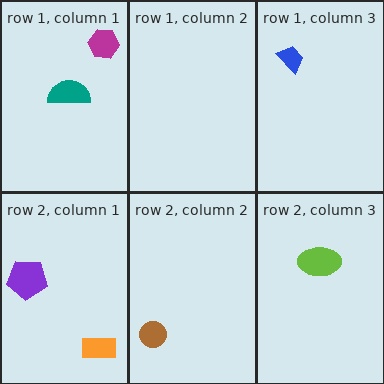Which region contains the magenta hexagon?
The row 1, column 1 region.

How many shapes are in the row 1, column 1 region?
2.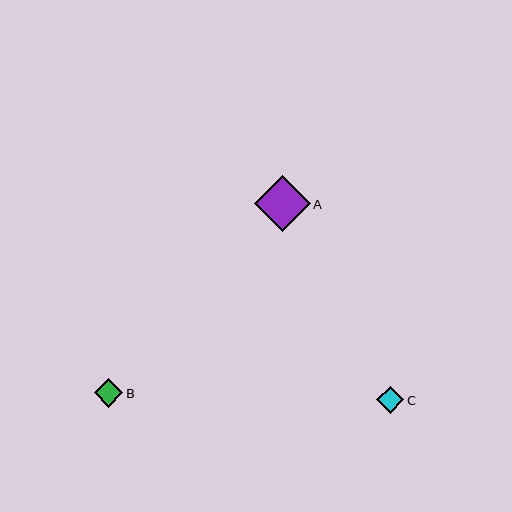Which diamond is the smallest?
Diamond C is the smallest with a size of approximately 27 pixels.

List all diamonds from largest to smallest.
From largest to smallest: A, B, C.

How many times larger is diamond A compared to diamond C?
Diamond A is approximately 2.1 times the size of diamond C.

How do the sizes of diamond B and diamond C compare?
Diamond B and diamond C are approximately the same size.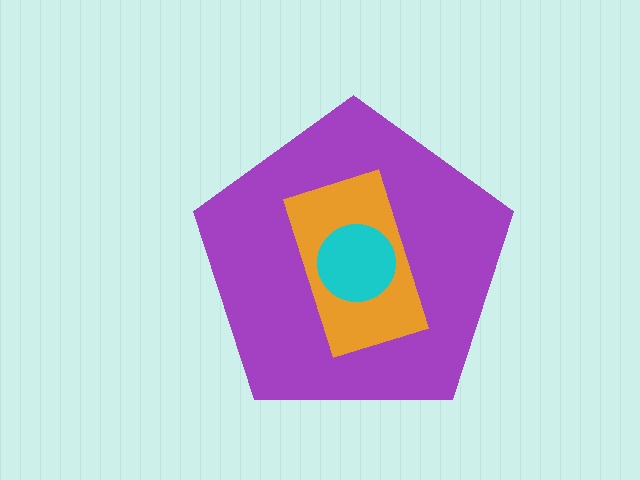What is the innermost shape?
The cyan circle.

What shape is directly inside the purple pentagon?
The orange rectangle.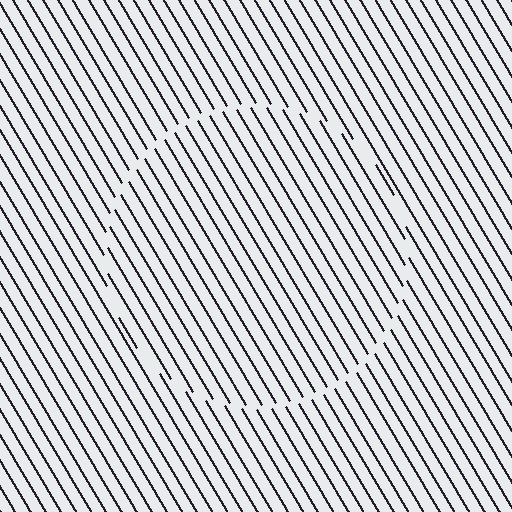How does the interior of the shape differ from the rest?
The interior of the shape contains the same grating, shifted by half a period — the contour is defined by the phase discontinuity where line-ends from the inner and outer gratings abut.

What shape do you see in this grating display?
An illusory circle. The interior of the shape contains the same grating, shifted by half a period — the contour is defined by the phase discontinuity where line-ends from the inner and outer gratings abut.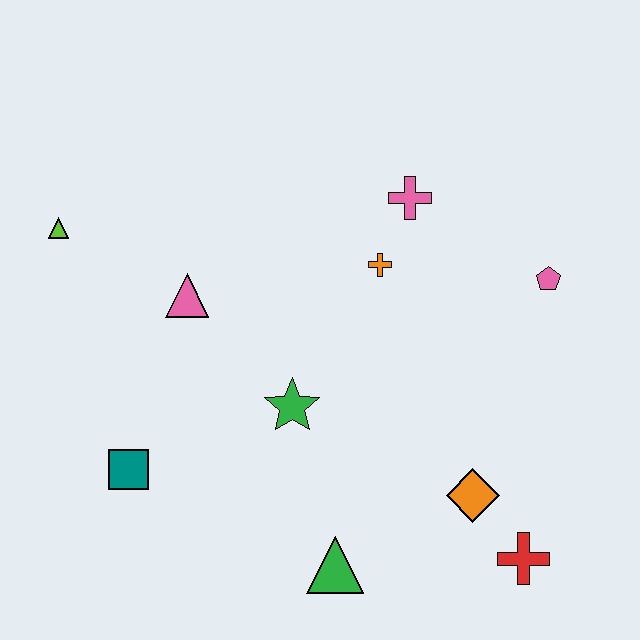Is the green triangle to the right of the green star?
Yes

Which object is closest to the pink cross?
The orange cross is closest to the pink cross.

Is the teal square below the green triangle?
No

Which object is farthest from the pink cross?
The teal square is farthest from the pink cross.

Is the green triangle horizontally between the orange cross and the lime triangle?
Yes